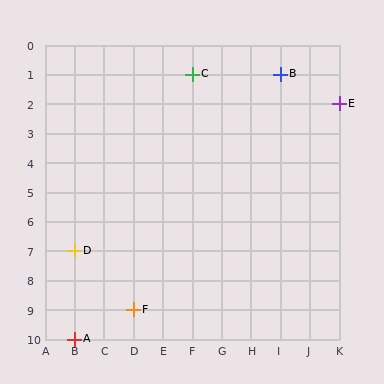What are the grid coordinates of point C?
Point C is at grid coordinates (F, 1).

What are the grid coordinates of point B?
Point B is at grid coordinates (I, 1).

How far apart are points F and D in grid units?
Points F and D are 2 columns and 2 rows apart (about 2.8 grid units diagonally).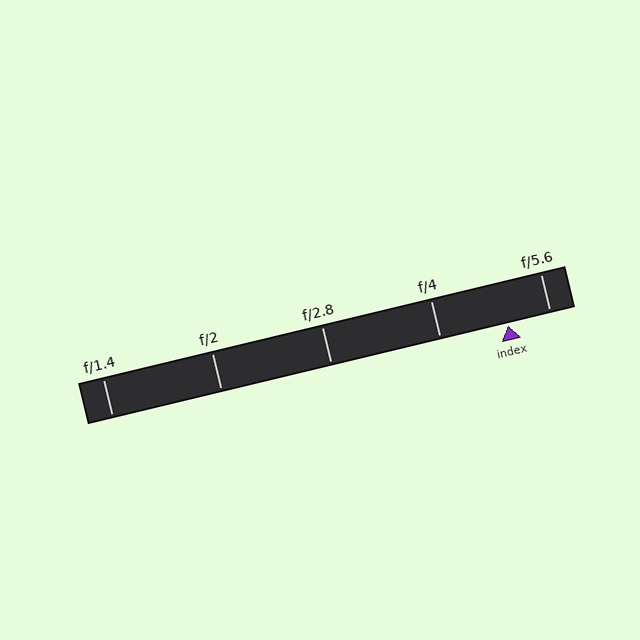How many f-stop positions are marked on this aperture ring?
There are 5 f-stop positions marked.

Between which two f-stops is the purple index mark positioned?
The index mark is between f/4 and f/5.6.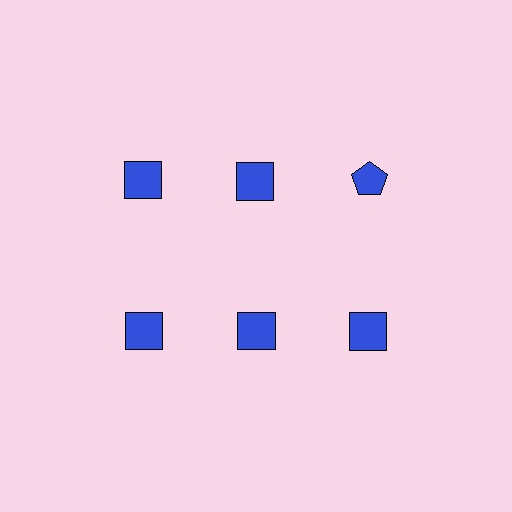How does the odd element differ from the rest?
It has a different shape: pentagon instead of square.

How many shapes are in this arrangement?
There are 6 shapes arranged in a grid pattern.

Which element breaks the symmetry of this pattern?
The blue pentagon in the top row, center column breaks the symmetry. All other shapes are blue squares.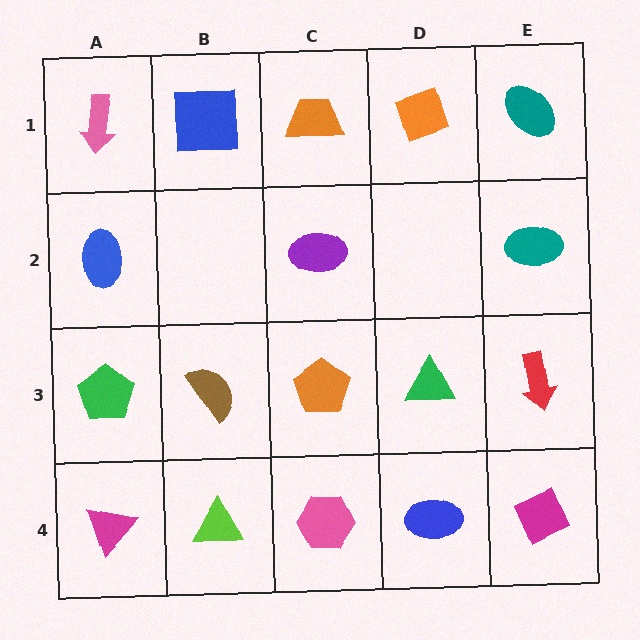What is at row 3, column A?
A green pentagon.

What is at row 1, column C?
An orange trapezoid.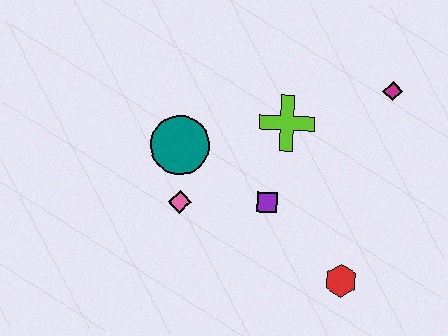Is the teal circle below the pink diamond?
No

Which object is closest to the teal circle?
The pink diamond is closest to the teal circle.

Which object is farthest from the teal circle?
The magenta diamond is farthest from the teal circle.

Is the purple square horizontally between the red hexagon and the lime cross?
No